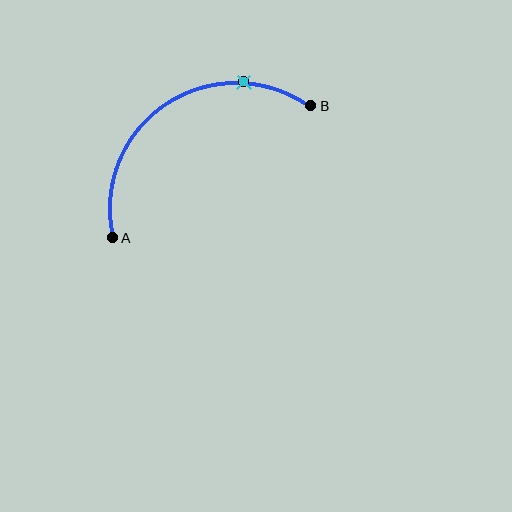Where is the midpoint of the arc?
The arc midpoint is the point on the curve farthest from the straight line joining A and B. It sits above and to the left of that line.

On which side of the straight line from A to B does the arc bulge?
The arc bulges above and to the left of the straight line connecting A and B.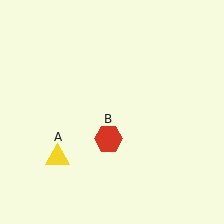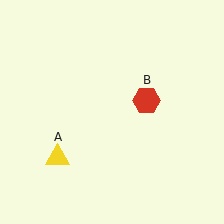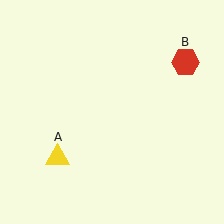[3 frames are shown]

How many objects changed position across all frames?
1 object changed position: red hexagon (object B).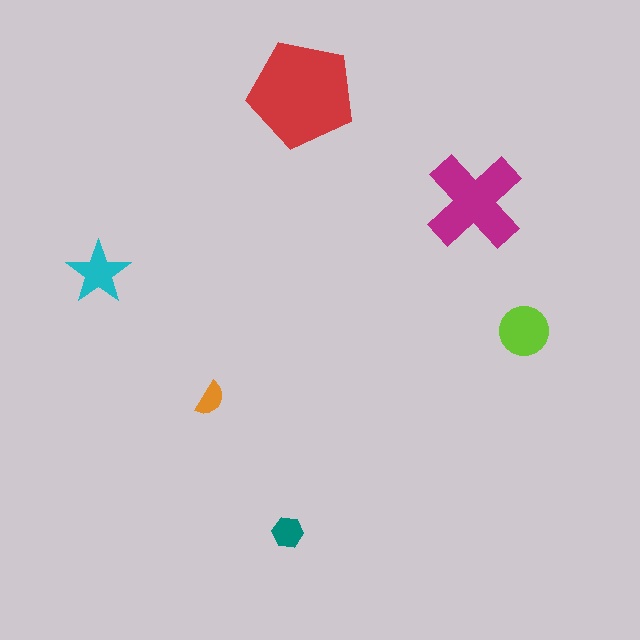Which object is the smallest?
The orange semicircle.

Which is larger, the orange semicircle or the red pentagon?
The red pentagon.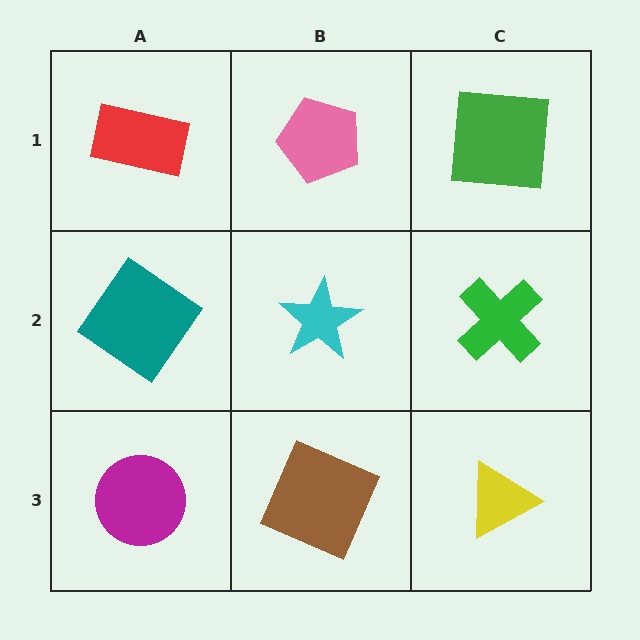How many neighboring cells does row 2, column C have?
3.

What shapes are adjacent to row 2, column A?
A red rectangle (row 1, column A), a magenta circle (row 3, column A), a cyan star (row 2, column B).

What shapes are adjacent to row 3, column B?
A cyan star (row 2, column B), a magenta circle (row 3, column A), a yellow triangle (row 3, column C).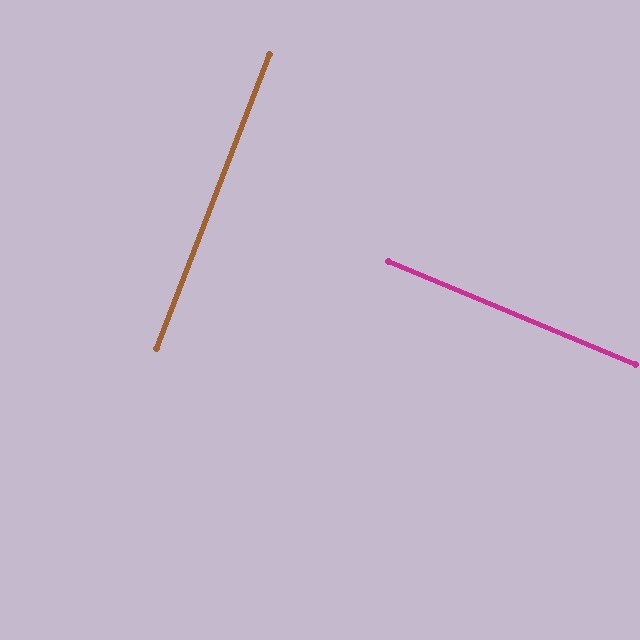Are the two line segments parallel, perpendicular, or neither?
Perpendicular — they meet at approximately 89°.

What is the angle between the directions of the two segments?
Approximately 89 degrees.